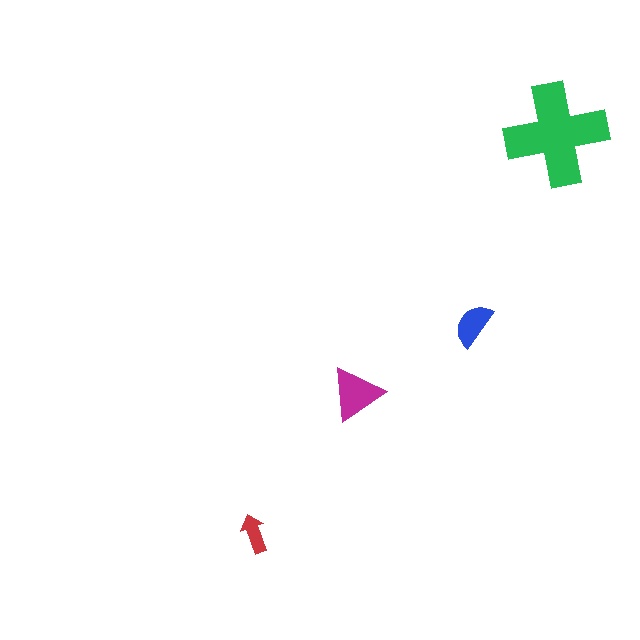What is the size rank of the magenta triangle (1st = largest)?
2nd.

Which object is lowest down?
The red arrow is bottommost.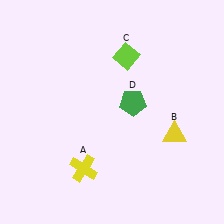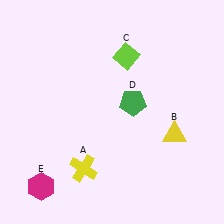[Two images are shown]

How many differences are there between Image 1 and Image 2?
There is 1 difference between the two images.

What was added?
A magenta hexagon (E) was added in Image 2.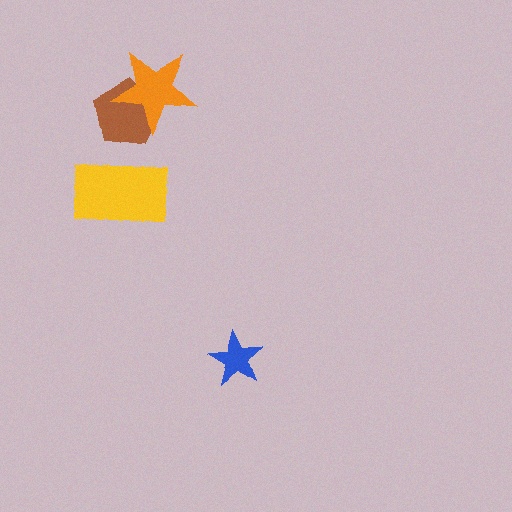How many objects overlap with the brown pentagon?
1 object overlaps with the brown pentagon.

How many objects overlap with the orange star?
1 object overlaps with the orange star.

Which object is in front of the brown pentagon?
The orange star is in front of the brown pentagon.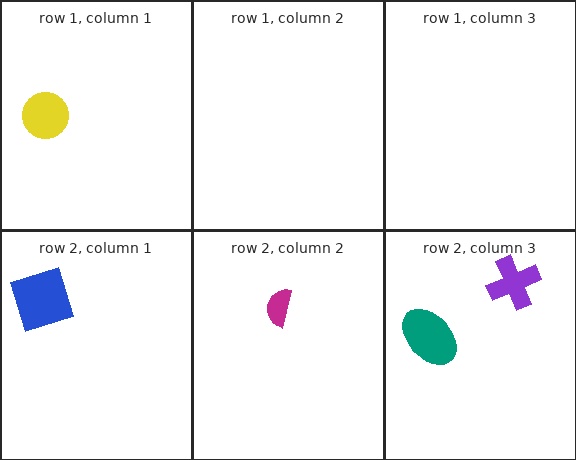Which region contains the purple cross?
The row 2, column 3 region.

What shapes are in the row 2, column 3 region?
The teal ellipse, the purple cross.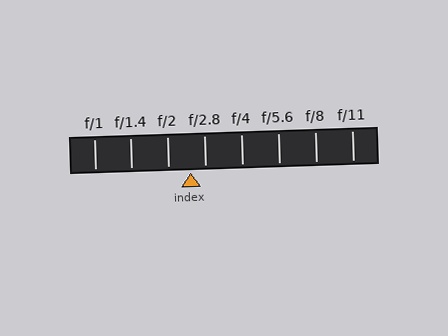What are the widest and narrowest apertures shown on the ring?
The widest aperture shown is f/1 and the narrowest is f/11.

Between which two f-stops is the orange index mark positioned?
The index mark is between f/2 and f/2.8.